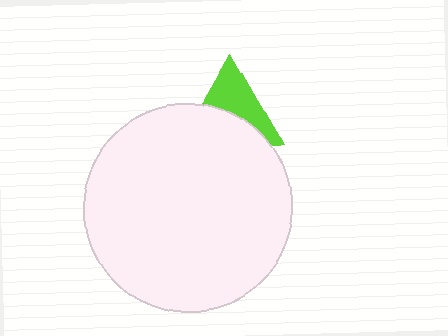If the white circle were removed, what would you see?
You would see the complete lime triangle.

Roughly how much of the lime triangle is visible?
About half of it is visible (roughly 49%).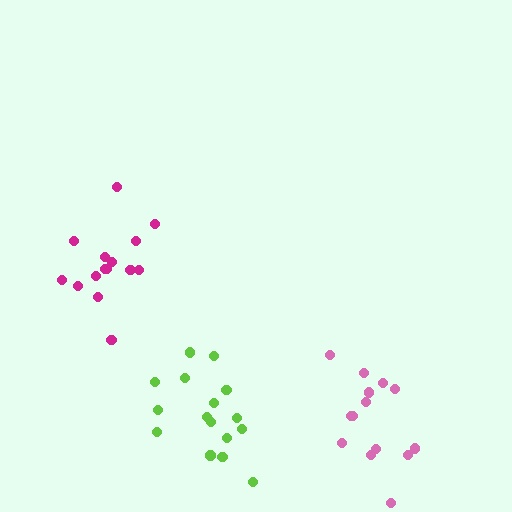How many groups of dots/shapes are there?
There are 3 groups.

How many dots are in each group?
Group 1: 16 dots, Group 2: 15 dots, Group 3: 14 dots (45 total).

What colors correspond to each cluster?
The clusters are colored: lime, magenta, pink.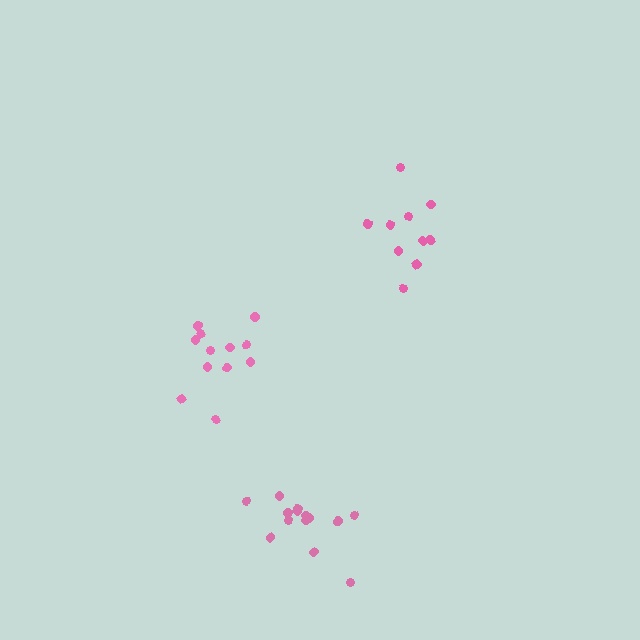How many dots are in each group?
Group 1: 14 dots, Group 2: 10 dots, Group 3: 12 dots (36 total).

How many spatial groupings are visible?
There are 3 spatial groupings.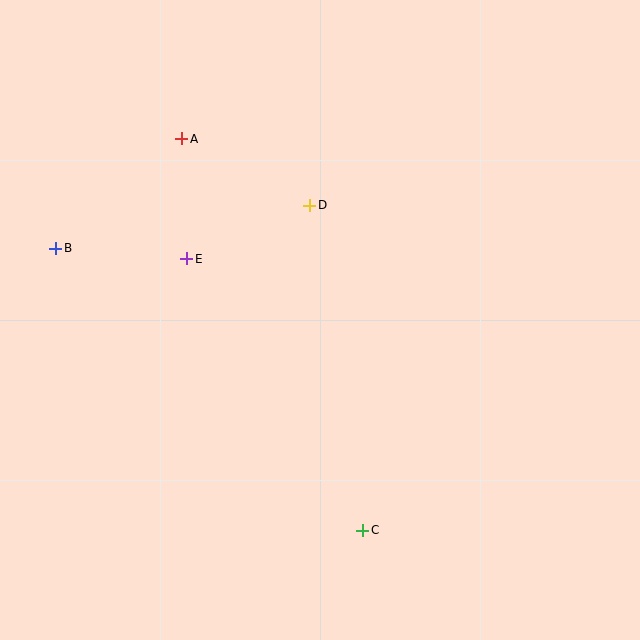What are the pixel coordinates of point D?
Point D is at (310, 205).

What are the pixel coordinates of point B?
Point B is at (56, 248).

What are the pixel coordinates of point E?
Point E is at (187, 259).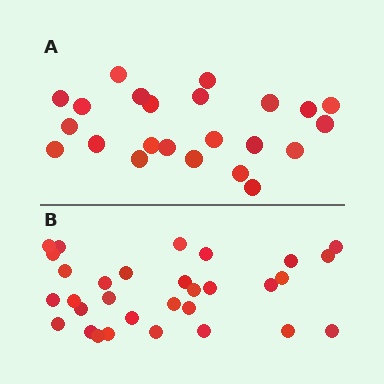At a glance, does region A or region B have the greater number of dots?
Region B (the bottom region) has more dots.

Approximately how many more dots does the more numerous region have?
Region B has roughly 8 or so more dots than region A.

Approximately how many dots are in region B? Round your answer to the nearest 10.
About 30 dots. (The exact count is 31, which rounds to 30.)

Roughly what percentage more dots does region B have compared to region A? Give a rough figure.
About 35% more.